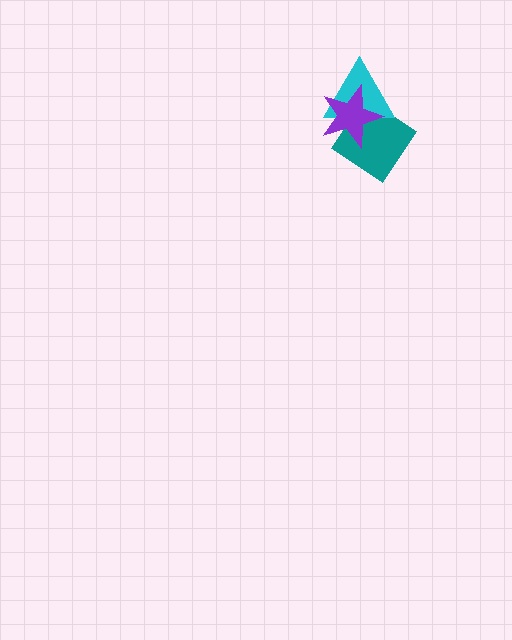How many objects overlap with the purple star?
2 objects overlap with the purple star.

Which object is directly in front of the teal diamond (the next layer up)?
The cyan triangle is directly in front of the teal diamond.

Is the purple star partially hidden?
No, no other shape covers it.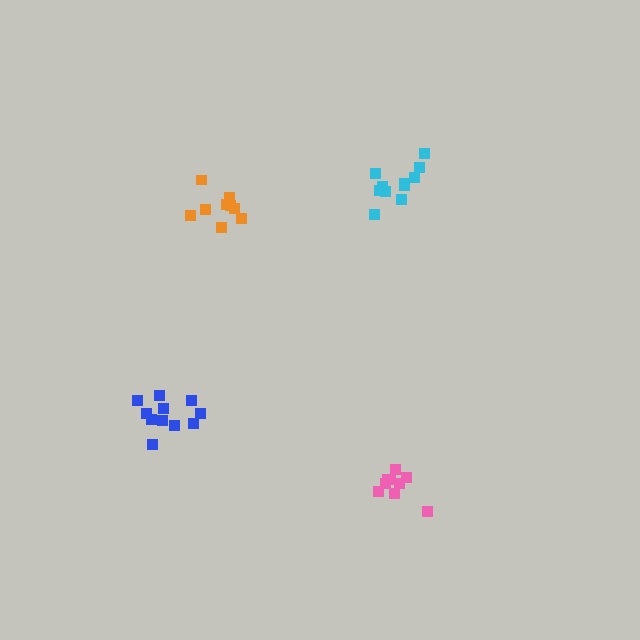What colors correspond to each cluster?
The clusters are colored: blue, cyan, orange, pink.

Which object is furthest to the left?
The blue cluster is leftmost.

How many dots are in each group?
Group 1: 11 dots, Group 2: 11 dots, Group 3: 9 dots, Group 4: 9 dots (40 total).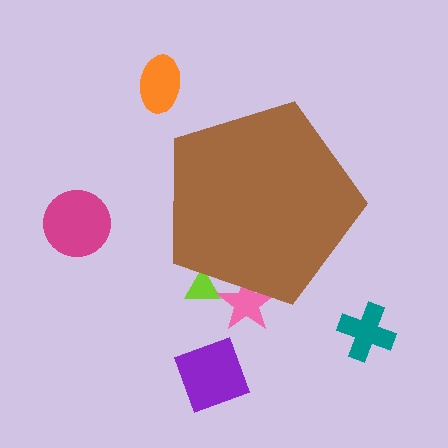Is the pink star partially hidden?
Yes, the pink star is partially hidden behind the brown pentagon.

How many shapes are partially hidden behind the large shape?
2 shapes are partially hidden.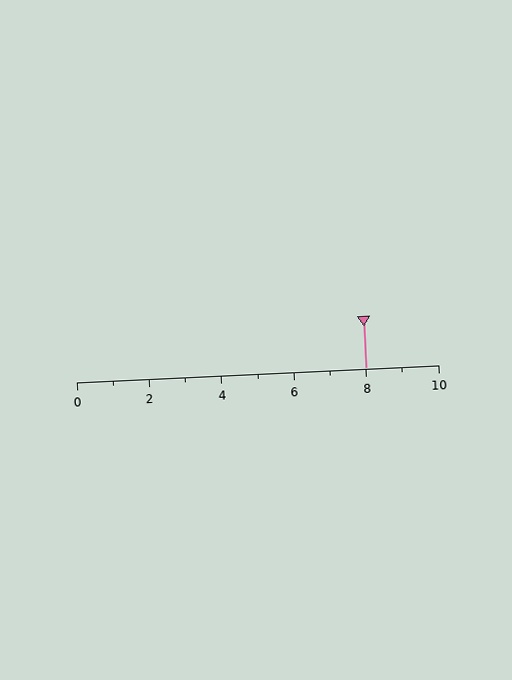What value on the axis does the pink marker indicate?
The marker indicates approximately 8.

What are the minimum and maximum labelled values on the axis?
The axis runs from 0 to 10.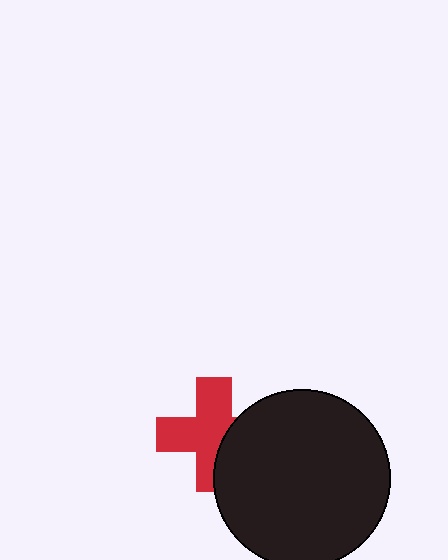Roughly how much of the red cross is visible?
Most of it is visible (roughly 67%).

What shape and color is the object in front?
The object in front is a black circle.